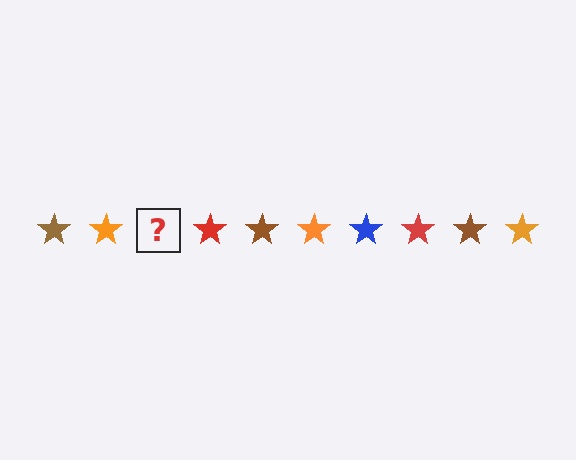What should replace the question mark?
The question mark should be replaced with a blue star.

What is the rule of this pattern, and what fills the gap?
The rule is that the pattern cycles through brown, orange, blue, red stars. The gap should be filled with a blue star.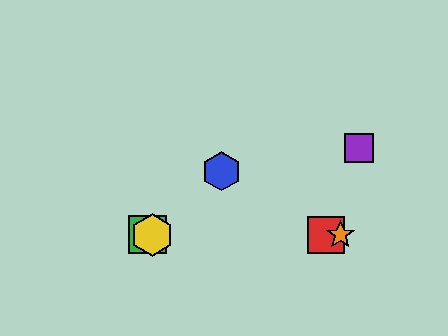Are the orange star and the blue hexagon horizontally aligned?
No, the orange star is at y≈235 and the blue hexagon is at y≈171.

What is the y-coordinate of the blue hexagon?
The blue hexagon is at y≈171.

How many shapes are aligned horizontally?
4 shapes (the red square, the green square, the yellow hexagon, the orange star) are aligned horizontally.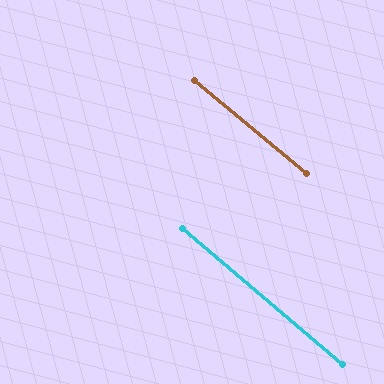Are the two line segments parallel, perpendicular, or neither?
Parallel — their directions differ by only 0.6°.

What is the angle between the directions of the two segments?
Approximately 1 degree.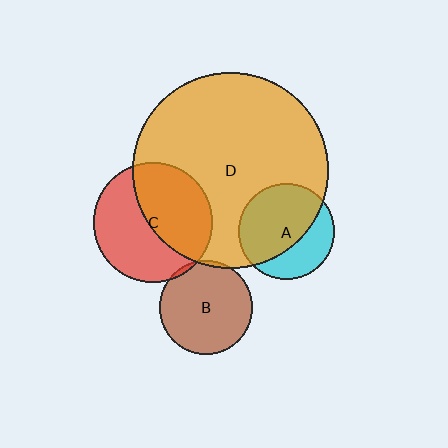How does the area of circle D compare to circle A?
Approximately 4.2 times.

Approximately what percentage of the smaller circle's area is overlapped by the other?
Approximately 65%.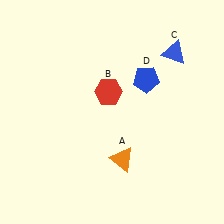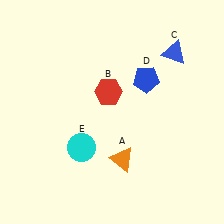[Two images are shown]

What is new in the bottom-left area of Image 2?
A cyan circle (E) was added in the bottom-left area of Image 2.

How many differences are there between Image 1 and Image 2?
There is 1 difference between the two images.